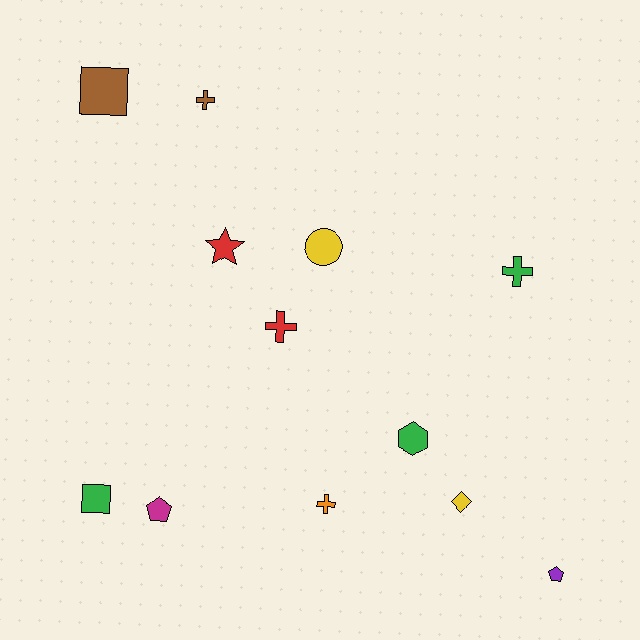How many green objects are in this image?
There are 3 green objects.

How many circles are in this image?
There is 1 circle.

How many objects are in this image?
There are 12 objects.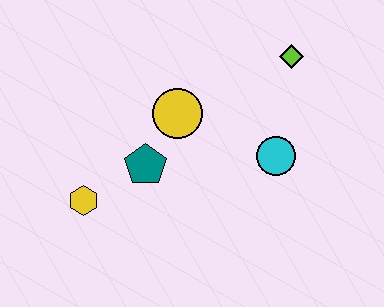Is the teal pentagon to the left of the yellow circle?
Yes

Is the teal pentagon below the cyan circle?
Yes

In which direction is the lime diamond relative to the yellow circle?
The lime diamond is to the right of the yellow circle.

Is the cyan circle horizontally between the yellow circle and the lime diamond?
Yes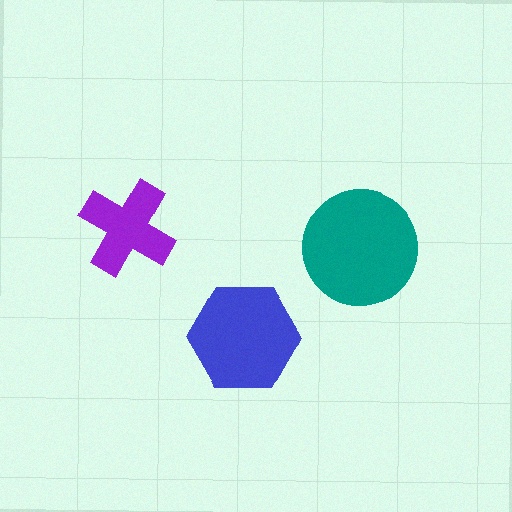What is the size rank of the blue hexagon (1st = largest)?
2nd.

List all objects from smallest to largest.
The purple cross, the blue hexagon, the teal circle.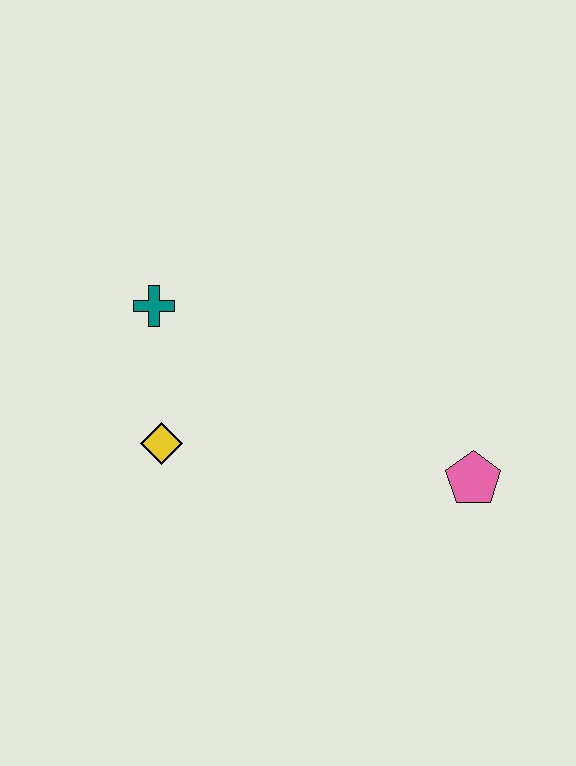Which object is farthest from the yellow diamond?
The pink pentagon is farthest from the yellow diamond.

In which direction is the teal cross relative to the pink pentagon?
The teal cross is to the left of the pink pentagon.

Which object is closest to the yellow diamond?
The teal cross is closest to the yellow diamond.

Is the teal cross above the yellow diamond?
Yes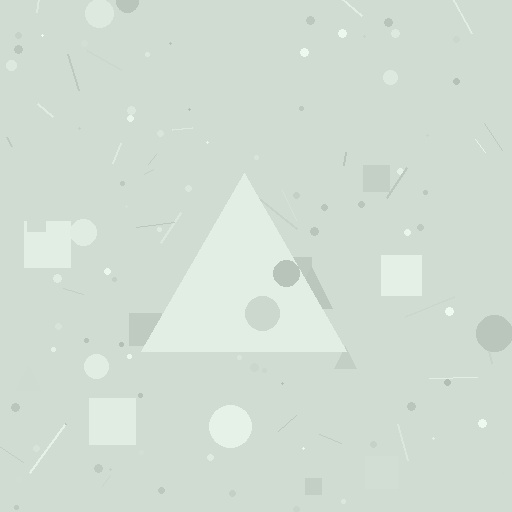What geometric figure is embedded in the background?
A triangle is embedded in the background.